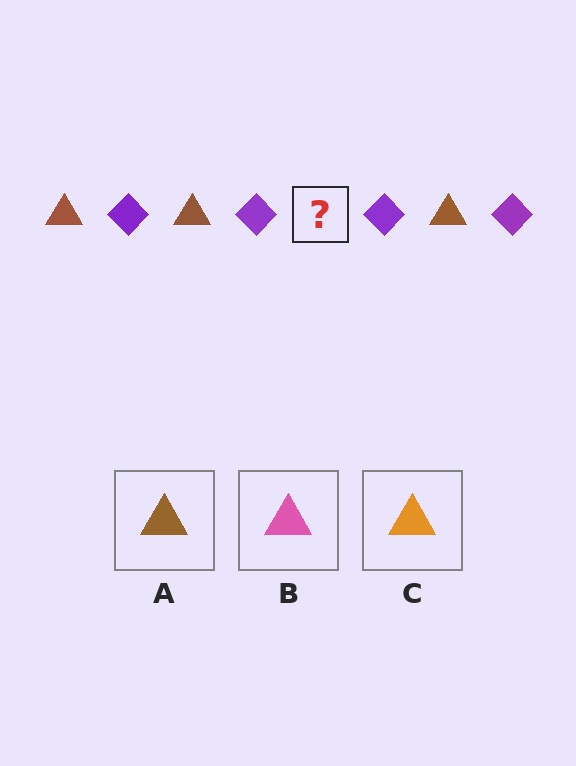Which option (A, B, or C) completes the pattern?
A.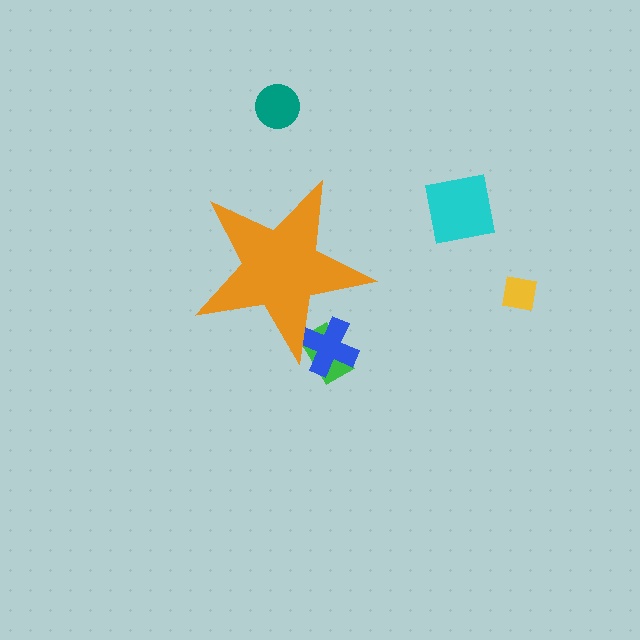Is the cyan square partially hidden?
No, the cyan square is fully visible.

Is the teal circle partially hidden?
No, the teal circle is fully visible.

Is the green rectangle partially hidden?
Yes, the green rectangle is partially hidden behind the orange star.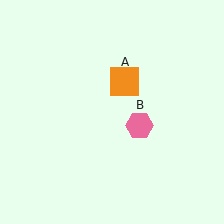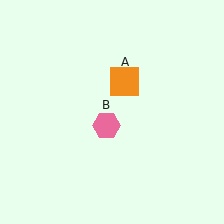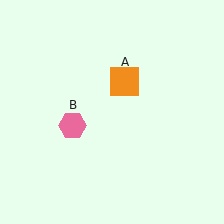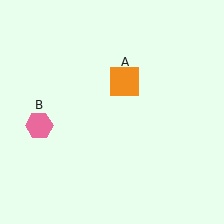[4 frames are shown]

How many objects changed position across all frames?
1 object changed position: pink hexagon (object B).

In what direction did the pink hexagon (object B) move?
The pink hexagon (object B) moved left.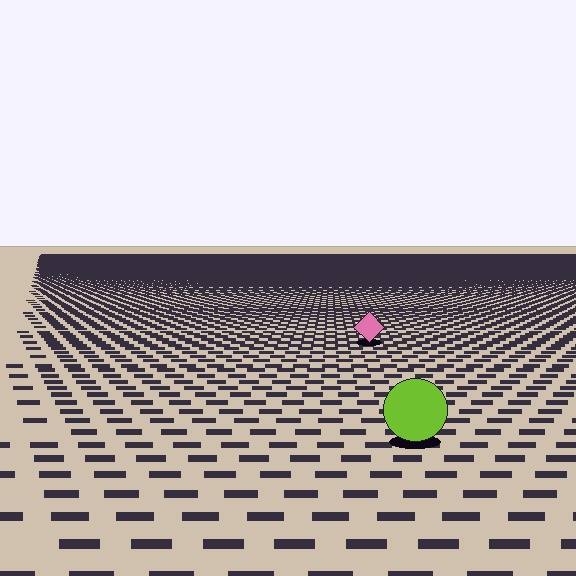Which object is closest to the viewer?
The lime circle is closest. The texture marks near it are larger and more spread out.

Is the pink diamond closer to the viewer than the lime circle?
No. The lime circle is closer — you can tell from the texture gradient: the ground texture is coarser near it.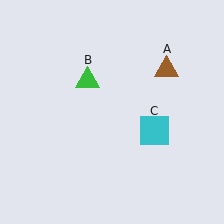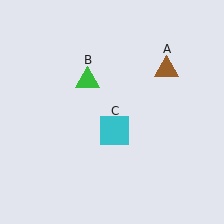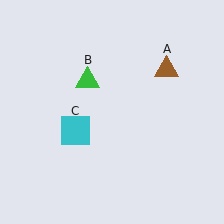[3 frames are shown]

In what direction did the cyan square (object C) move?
The cyan square (object C) moved left.